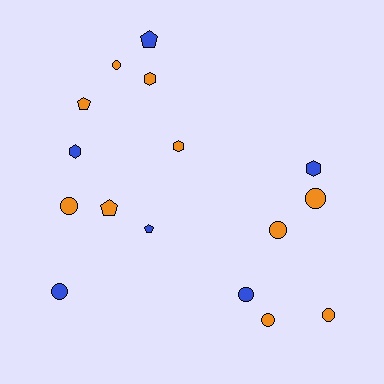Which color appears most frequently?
Orange, with 10 objects.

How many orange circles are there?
There are 6 orange circles.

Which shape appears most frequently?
Circle, with 8 objects.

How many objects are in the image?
There are 16 objects.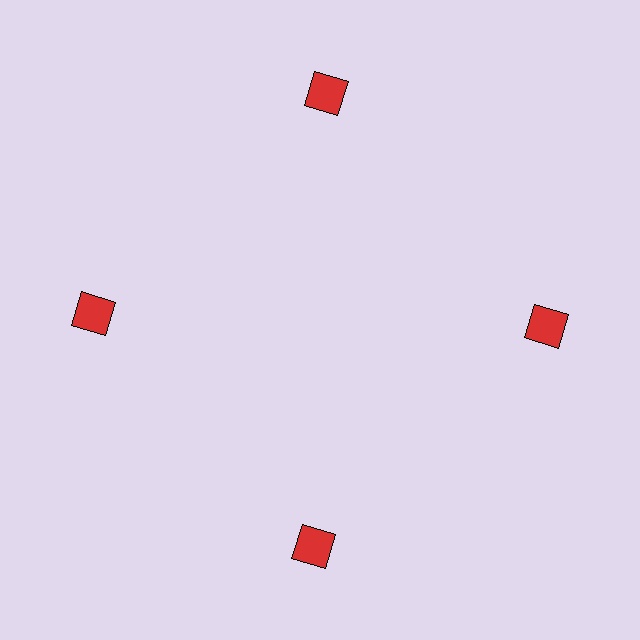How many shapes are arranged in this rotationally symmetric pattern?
There are 4 shapes, arranged in 4 groups of 1.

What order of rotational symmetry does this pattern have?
This pattern has 4-fold rotational symmetry.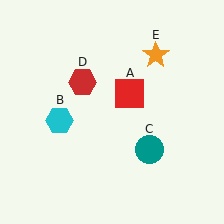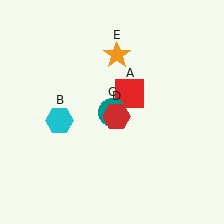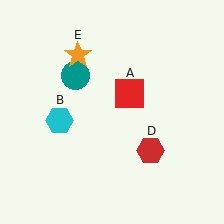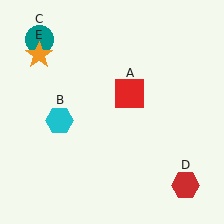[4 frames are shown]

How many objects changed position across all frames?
3 objects changed position: teal circle (object C), red hexagon (object D), orange star (object E).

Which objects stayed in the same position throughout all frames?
Red square (object A) and cyan hexagon (object B) remained stationary.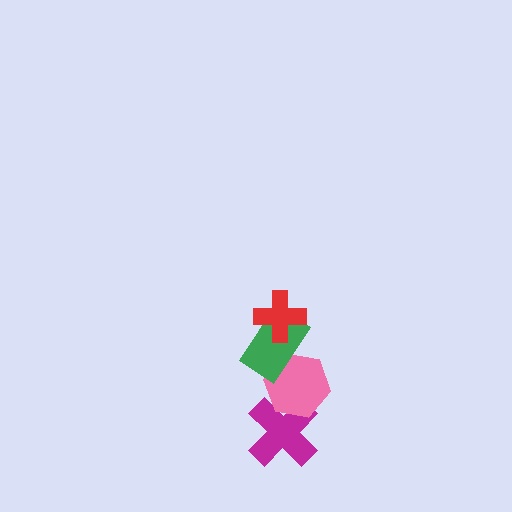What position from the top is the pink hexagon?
The pink hexagon is 3rd from the top.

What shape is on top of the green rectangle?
The red cross is on top of the green rectangle.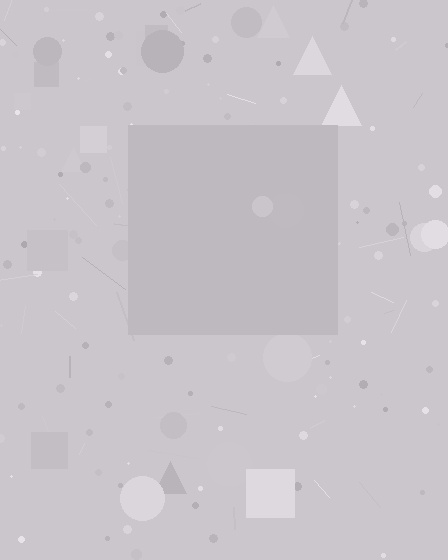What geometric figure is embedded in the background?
A square is embedded in the background.